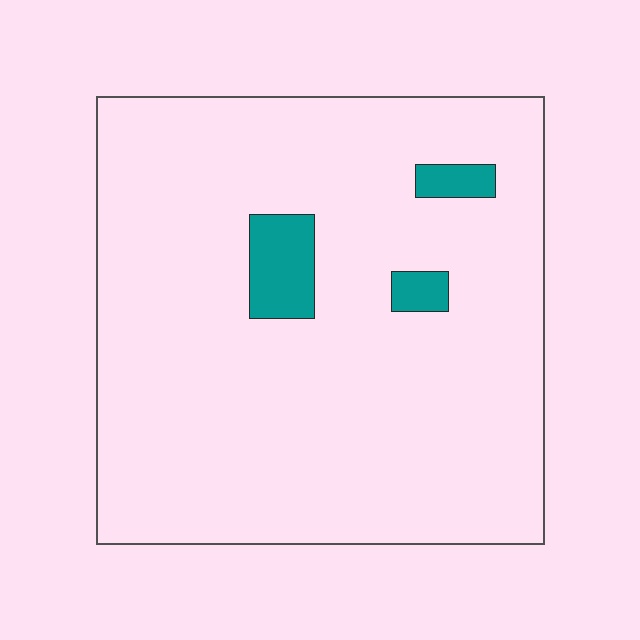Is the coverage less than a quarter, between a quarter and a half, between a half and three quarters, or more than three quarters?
Less than a quarter.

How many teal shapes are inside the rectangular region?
3.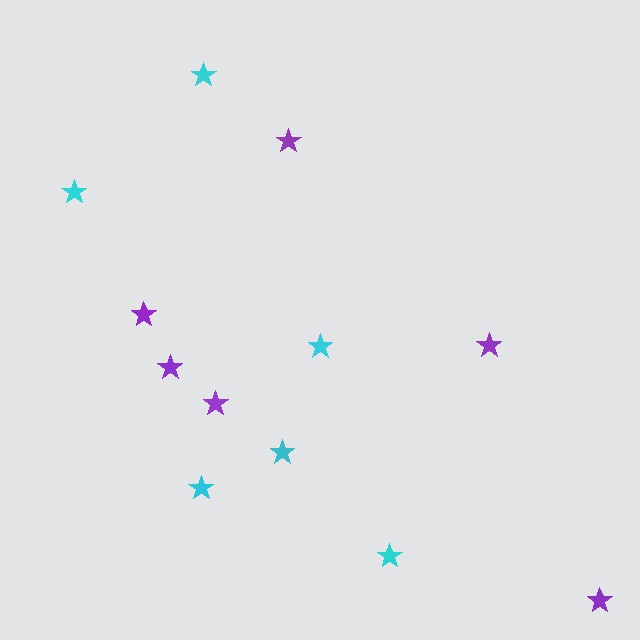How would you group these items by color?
There are 2 groups: one group of cyan stars (6) and one group of purple stars (6).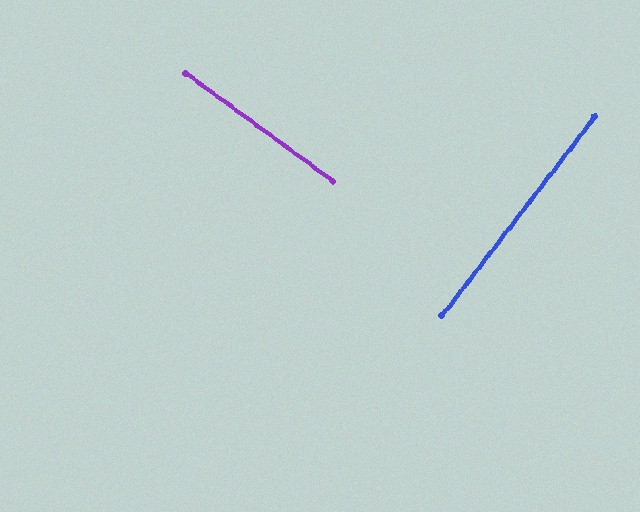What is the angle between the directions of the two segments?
Approximately 89 degrees.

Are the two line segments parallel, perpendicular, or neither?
Perpendicular — they meet at approximately 89°.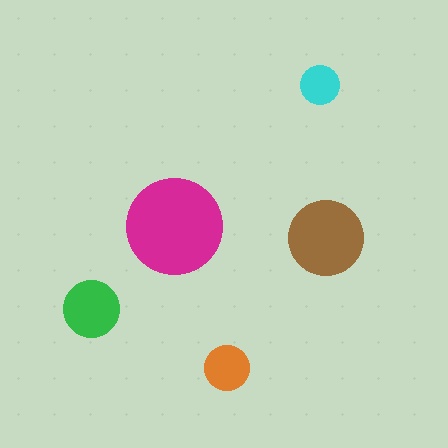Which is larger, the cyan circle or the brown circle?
The brown one.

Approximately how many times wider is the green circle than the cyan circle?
About 1.5 times wider.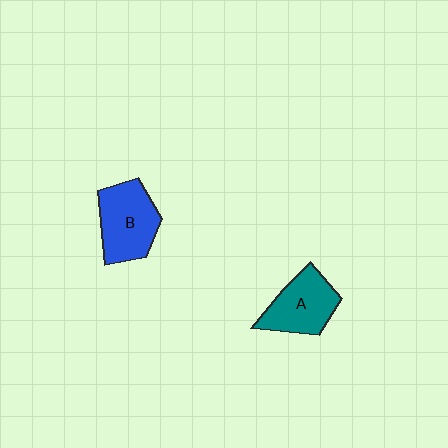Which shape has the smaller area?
Shape A (teal).